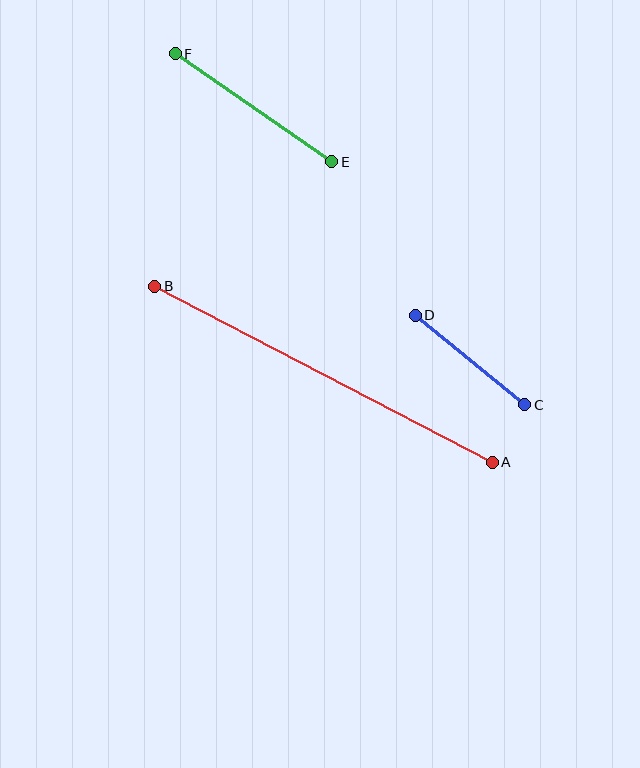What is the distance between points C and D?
The distance is approximately 142 pixels.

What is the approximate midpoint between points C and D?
The midpoint is at approximately (470, 360) pixels.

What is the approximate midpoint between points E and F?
The midpoint is at approximately (253, 108) pixels.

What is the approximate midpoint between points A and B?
The midpoint is at approximately (324, 374) pixels.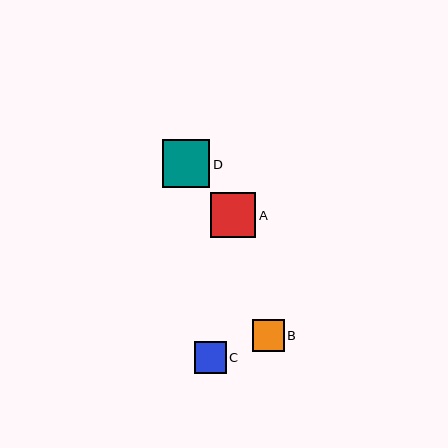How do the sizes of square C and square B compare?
Square C and square B are approximately the same size.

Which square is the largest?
Square D is the largest with a size of approximately 48 pixels.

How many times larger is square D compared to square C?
Square D is approximately 1.5 times the size of square C.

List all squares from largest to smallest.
From largest to smallest: D, A, C, B.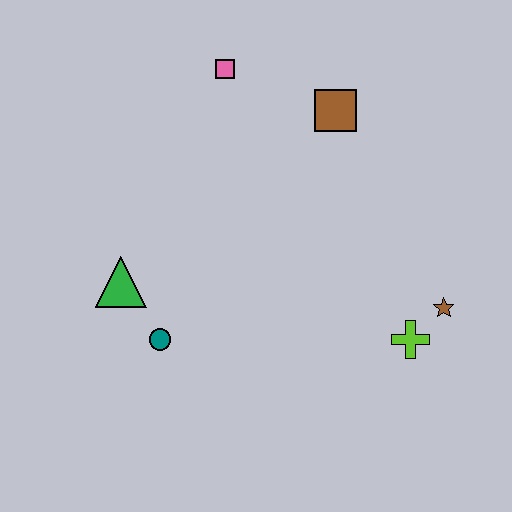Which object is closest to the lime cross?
The brown star is closest to the lime cross.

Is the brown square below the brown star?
No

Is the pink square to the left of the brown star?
Yes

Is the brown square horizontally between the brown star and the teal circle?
Yes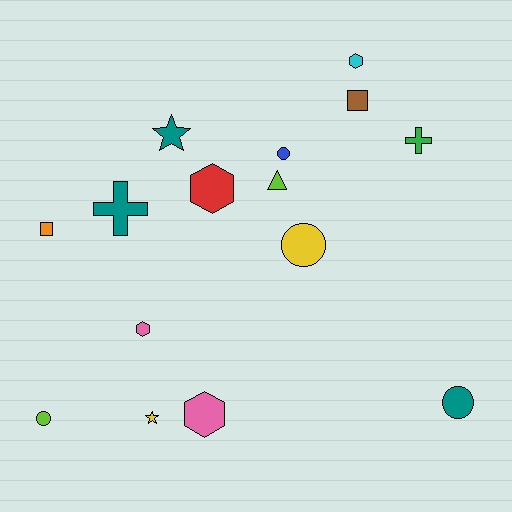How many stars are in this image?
There are 2 stars.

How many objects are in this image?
There are 15 objects.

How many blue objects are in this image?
There is 1 blue object.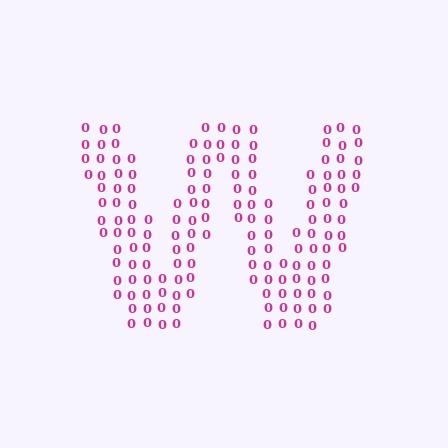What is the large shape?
The large shape is the letter W.